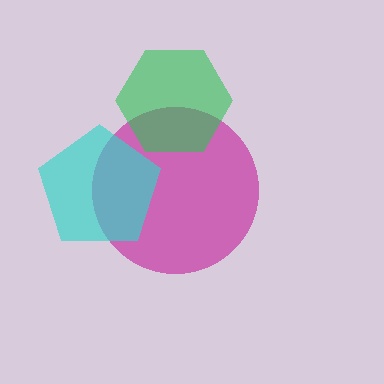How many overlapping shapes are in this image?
There are 3 overlapping shapes in the image.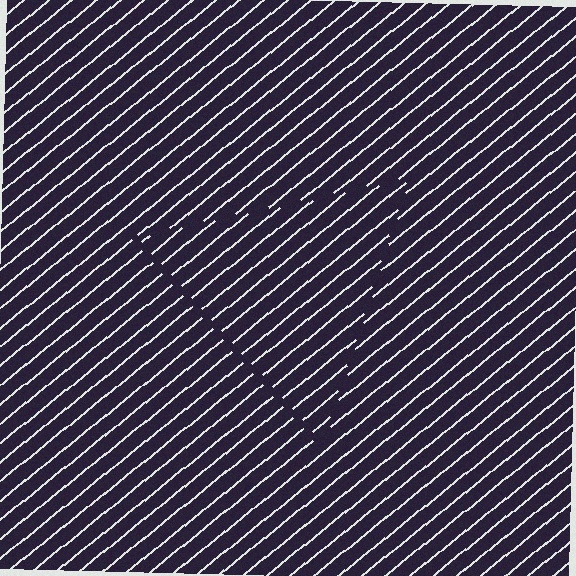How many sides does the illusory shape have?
3 sides — the line-ends trace a triangle.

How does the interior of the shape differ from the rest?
The interior of the shape contains the same grating, shifted by half a period — the contour is defined by the phase discontinuity where line-ends from the inner and outer gratings abut.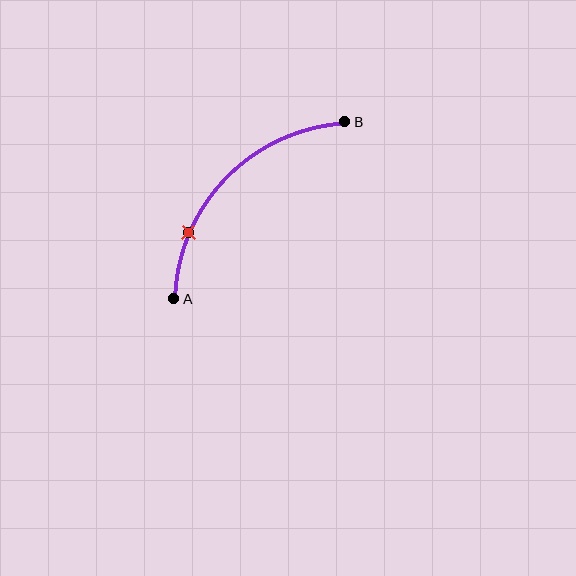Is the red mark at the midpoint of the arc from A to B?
No. The red mark lies on the arc but is closer to endpoint A. The arc midpoint would be at the point on the curve equidistant along the arc from both A and B.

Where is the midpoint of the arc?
The arc midpoint is the point on the curve farthest from the straight line joining A and B. It sits above and to the left of that line.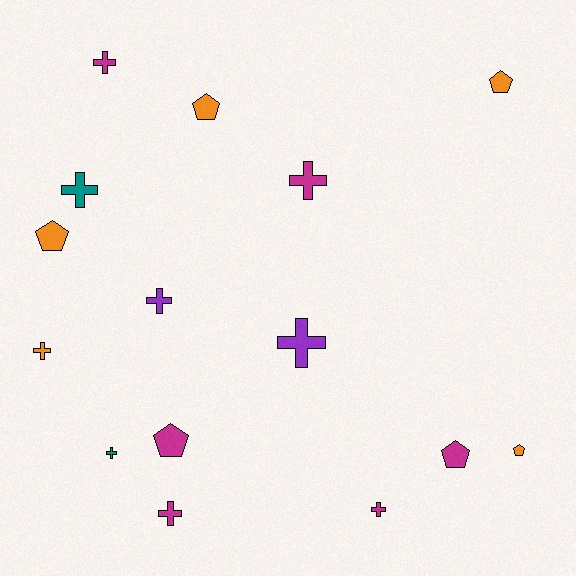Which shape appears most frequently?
Cross, with 9 objects.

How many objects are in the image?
There are 15 objects.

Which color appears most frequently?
Magenta, with 6 objects.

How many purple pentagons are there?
There are no purple pentagons.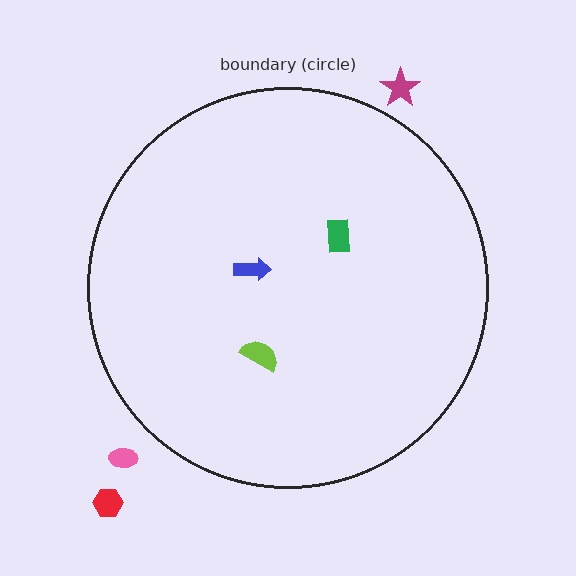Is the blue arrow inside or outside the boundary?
Inside.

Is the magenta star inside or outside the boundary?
Outside.